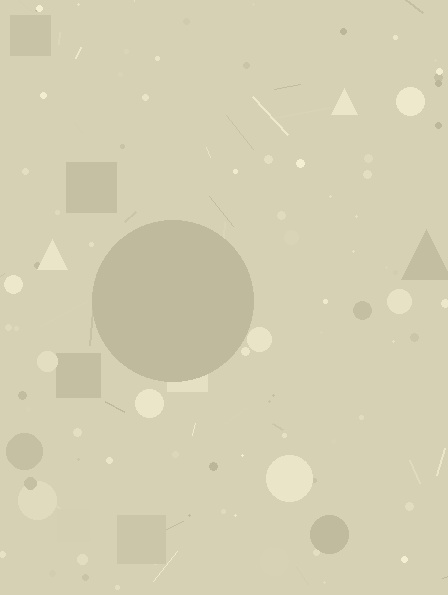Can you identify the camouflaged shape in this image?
The camouflaged shape is a circle.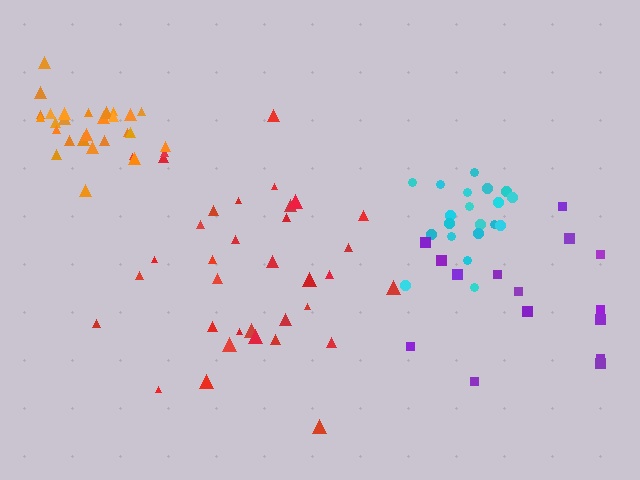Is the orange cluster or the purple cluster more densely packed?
Orange.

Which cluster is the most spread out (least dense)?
Purple.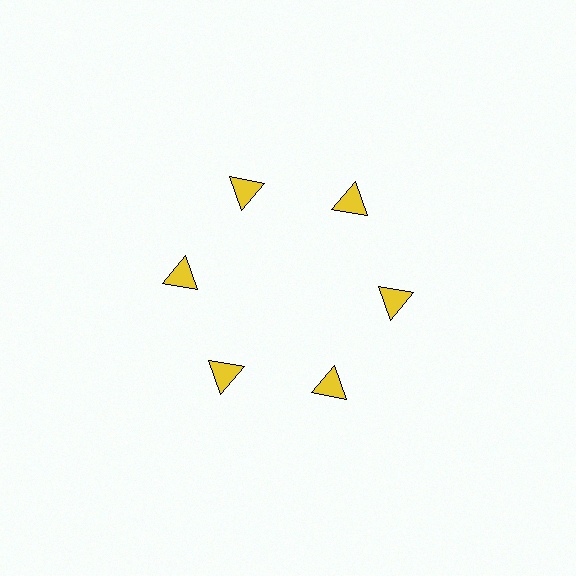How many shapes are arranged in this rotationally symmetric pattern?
There are 6 shapes, arranged in 6 groups of 1.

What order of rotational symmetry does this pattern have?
This pattern has 6-fold rotational symmetry.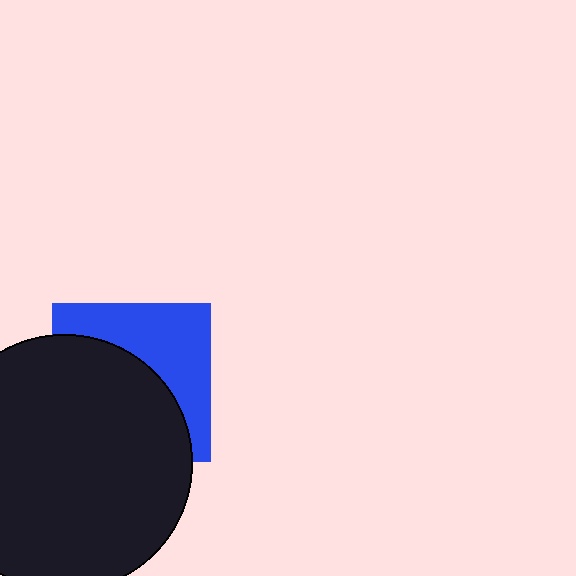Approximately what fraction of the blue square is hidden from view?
Roughly 57% of the blue square is hidden behind the black circle.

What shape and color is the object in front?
The object in front is a black circle.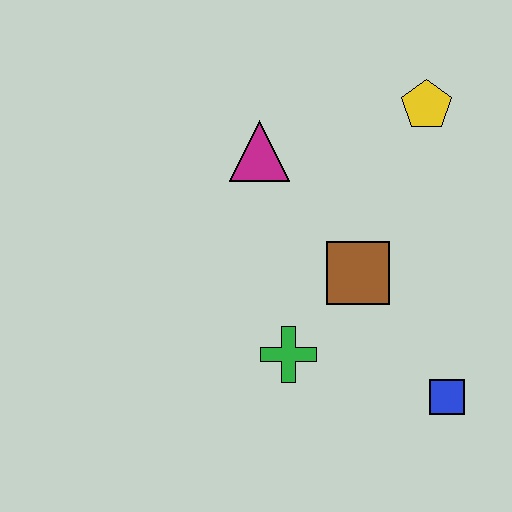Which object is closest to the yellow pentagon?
The magenta triangle is closest to the yellow pentagon.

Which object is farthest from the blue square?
The magenta triangle is farthest from the blue square.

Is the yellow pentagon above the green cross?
Yes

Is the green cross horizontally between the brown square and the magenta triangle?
Yes